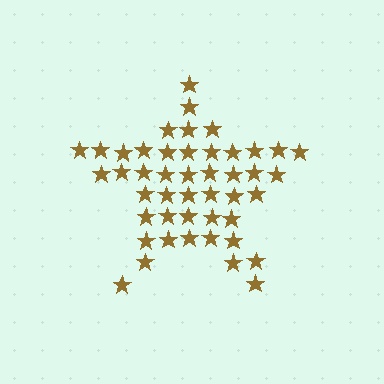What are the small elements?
The small elements are stars.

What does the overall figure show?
The overall figure shows a star.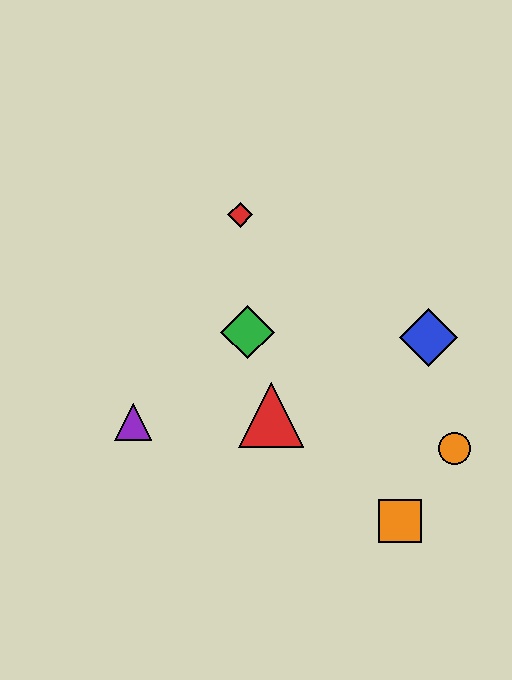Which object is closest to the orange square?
The orange circle is closest to the orange square.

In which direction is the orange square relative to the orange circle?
The orange square is below the orange circle.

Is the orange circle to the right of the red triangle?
Yes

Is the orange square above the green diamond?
No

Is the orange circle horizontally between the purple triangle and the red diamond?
No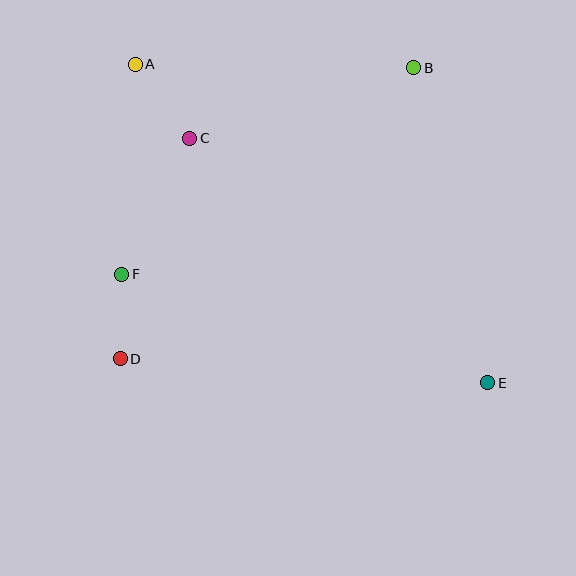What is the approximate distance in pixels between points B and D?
The distance between B and D is approximately 414 pixels.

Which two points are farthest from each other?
Points A and E are farthest from each other.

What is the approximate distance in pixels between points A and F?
The distance between A and F is approximately 211 pixels.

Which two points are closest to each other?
Points D and F are closest to each other.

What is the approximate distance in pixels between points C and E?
The distance between C and E is approximately 385 pixels.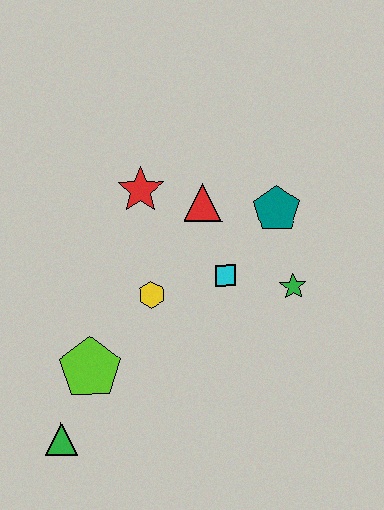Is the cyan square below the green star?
No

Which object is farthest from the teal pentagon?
The green triangle is farthest from the teal pentagon.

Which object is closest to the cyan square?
The green star is closest to the cyan square.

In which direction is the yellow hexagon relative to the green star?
The yellow hexagon is to the left of the green star.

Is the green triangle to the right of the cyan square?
No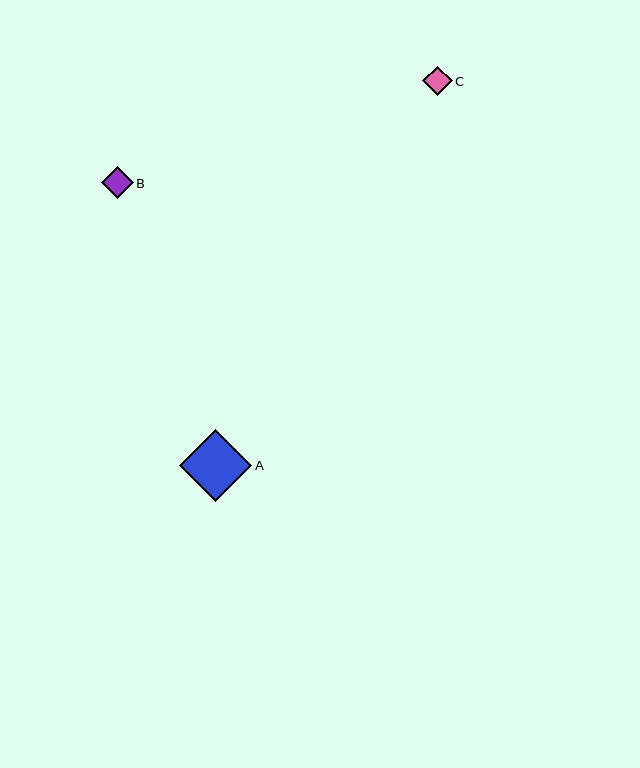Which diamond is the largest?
Diamond A is the largest with a size of approximately 72 pixels.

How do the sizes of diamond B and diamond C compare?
Diamond B and diamond C are approximately the same size.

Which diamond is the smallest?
Diamond C is the smallest with a size of approximately 29 pixels.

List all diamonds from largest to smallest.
From largest to smallest: A, B, C.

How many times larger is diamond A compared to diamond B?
Diamond A is approximately 2.3 times the size of diamond B.